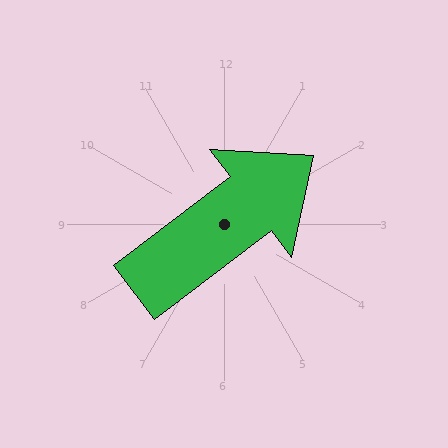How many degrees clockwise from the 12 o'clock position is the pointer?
Approximately 53 degrees.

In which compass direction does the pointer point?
Northeast.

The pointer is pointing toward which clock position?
Roughly 2 o'clock.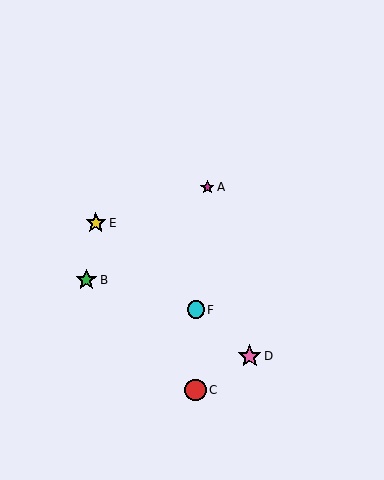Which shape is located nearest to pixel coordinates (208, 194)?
The magenta star (labeled A) at (207, 187) is nearest to that location.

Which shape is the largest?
The pink star (labeled D) is the largest.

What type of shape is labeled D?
Shape D is a pink star.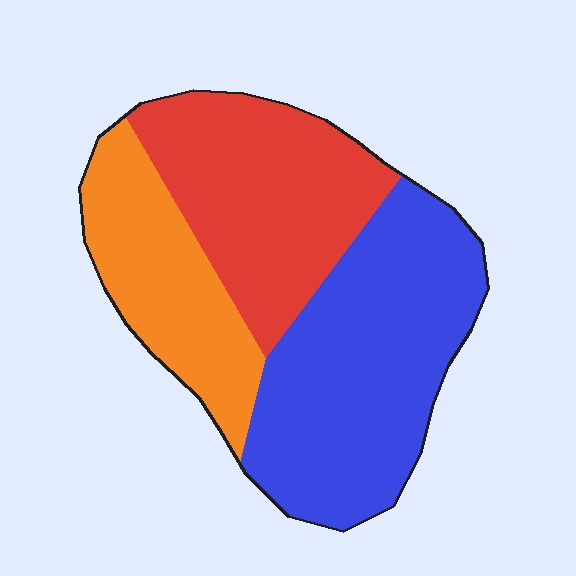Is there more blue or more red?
Blue.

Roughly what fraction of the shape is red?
Red takes up between a sixth and a third of the shape.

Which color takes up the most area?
Blue, at roughly 45%.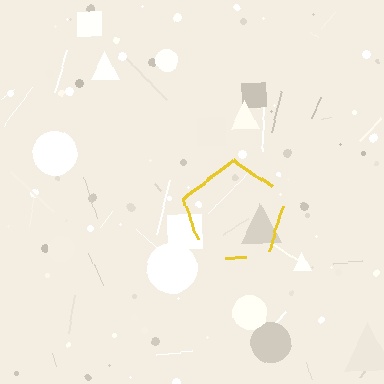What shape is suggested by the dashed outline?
The dashed outline suggests a pentagon.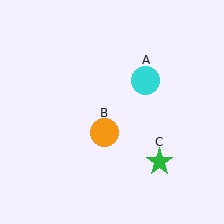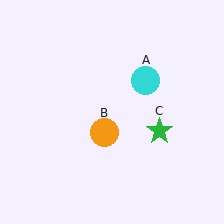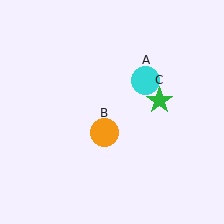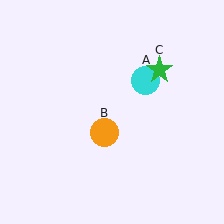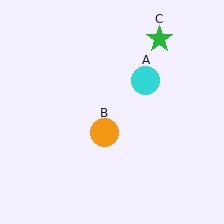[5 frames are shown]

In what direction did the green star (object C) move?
The green star (object C) moved up.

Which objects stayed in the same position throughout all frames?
Cyan circle (object A) and orange circle (object B) remained stationary.